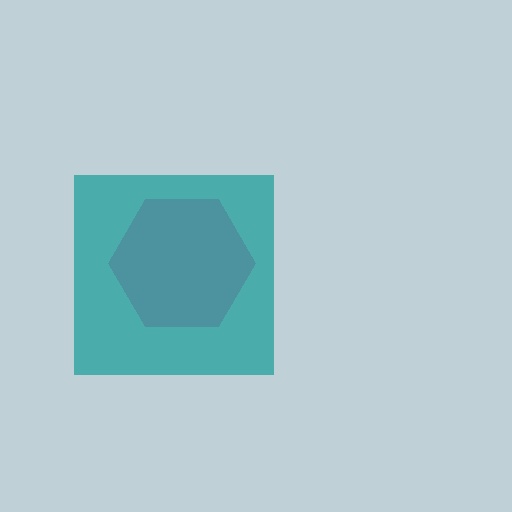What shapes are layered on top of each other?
The layered shapes are: a magenta hexagon, a teal square.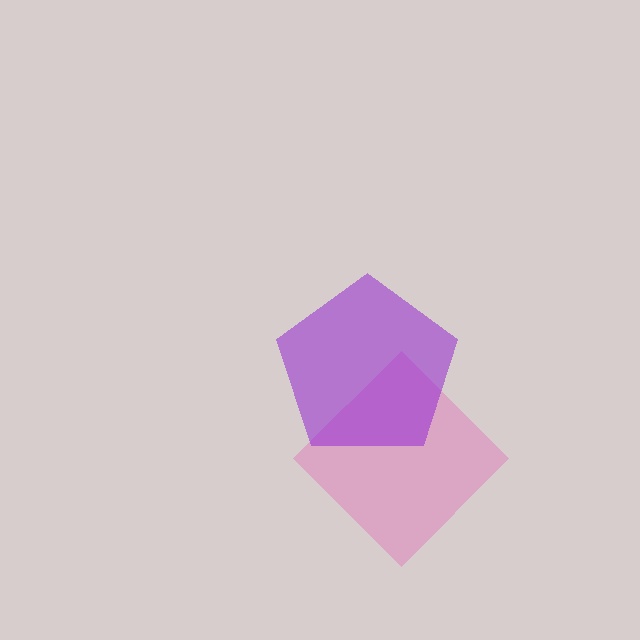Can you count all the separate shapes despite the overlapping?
Yes, there are 2 separate shapes.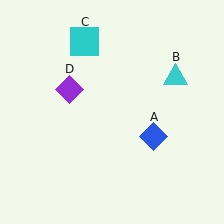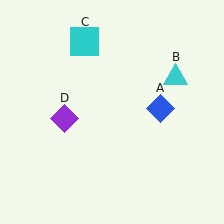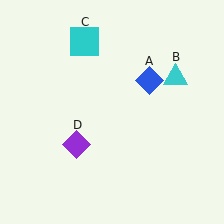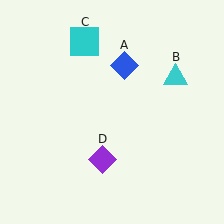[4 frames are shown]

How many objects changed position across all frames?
2 objects changed position: blue diamond (object A), purple diamond (object D).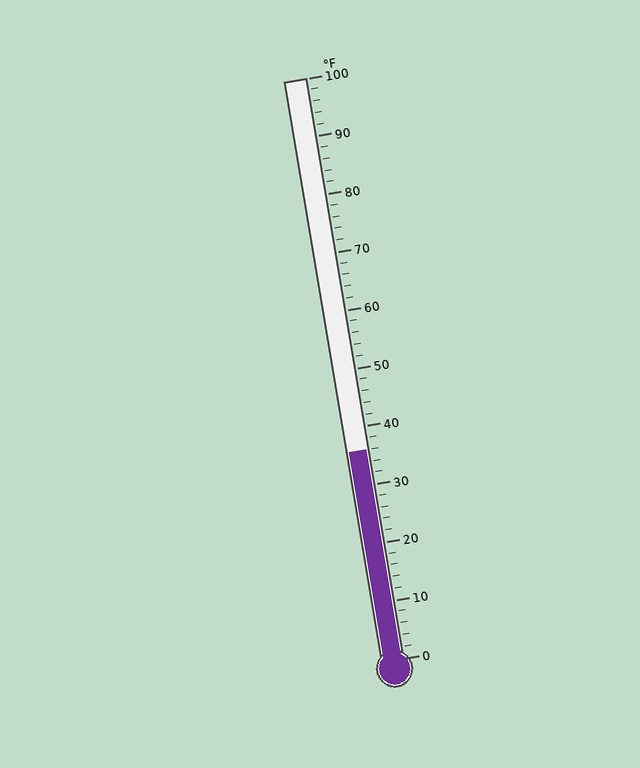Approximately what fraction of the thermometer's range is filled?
The thermometer is filled to approximately 35% of its range.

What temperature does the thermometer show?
The thermometer shows approximately 36°F.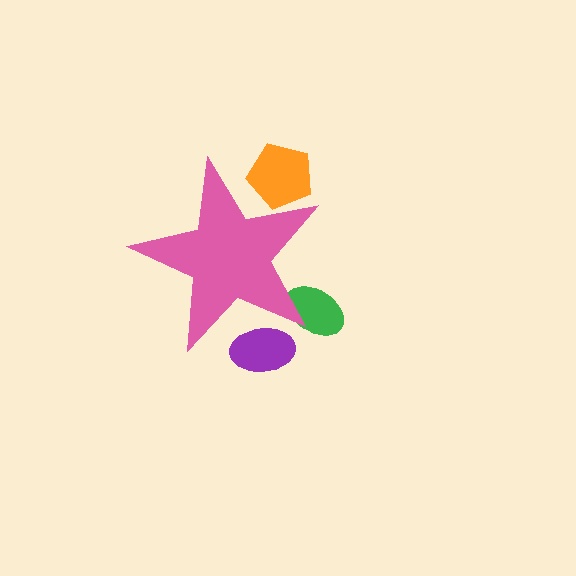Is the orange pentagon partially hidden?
Yes, the orange pentagon is partially hidden behind the pink star.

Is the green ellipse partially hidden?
Yes, the green ellipse is partially hidden behind the pink star.